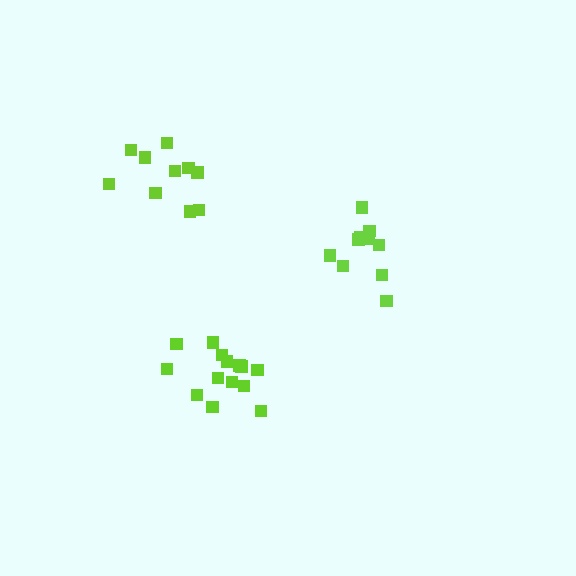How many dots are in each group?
Group 1: 10 dots, Group 2: 10 dots, Group 3: 14 dots (34 total).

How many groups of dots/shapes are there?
There are 3 groups.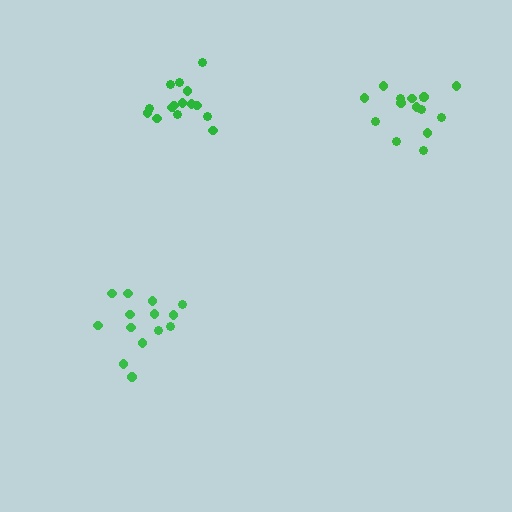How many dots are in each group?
Group 1: 14 dots, Group 2: 15 dots, Group 3: 15 dots (44 total).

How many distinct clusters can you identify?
There are 3 distinct clusters.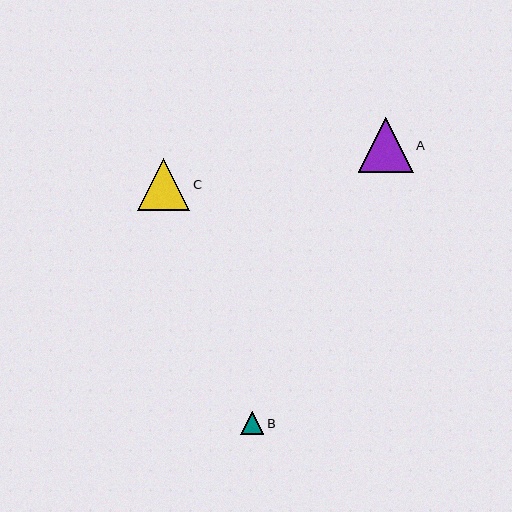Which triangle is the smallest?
Triangle B is the smallest with a size of approximately 23 pixels.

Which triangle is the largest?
Triangle A is the largest with a size of approximately 54 pixels.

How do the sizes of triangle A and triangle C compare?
Triangle A and triangle C are approximately the same size.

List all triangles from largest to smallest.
From largest to smallest: A, C, B.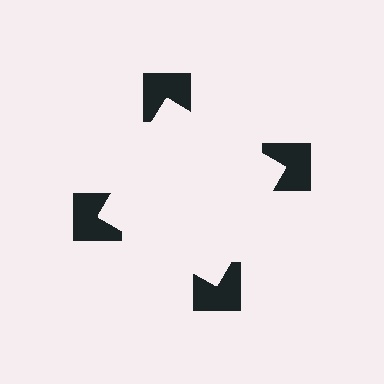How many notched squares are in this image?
There are 4 — one at each vertex of the illusory square.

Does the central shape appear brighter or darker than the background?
It typically appears slightly brighter than the background, even though no actual brightness change is drawn.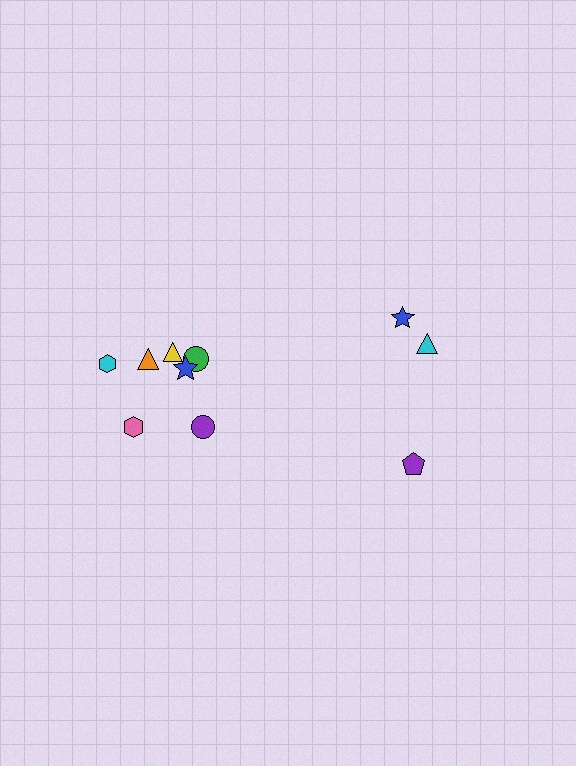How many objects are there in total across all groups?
There are 10 objects.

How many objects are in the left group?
There are 7 objects.